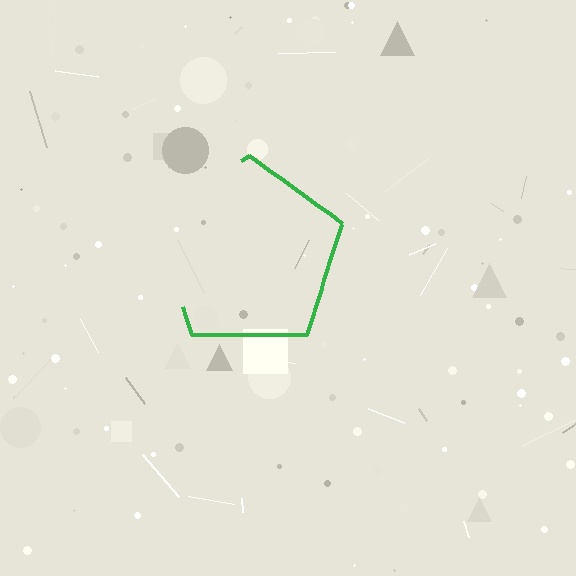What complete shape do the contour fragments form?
The contour fragments form a pentagon.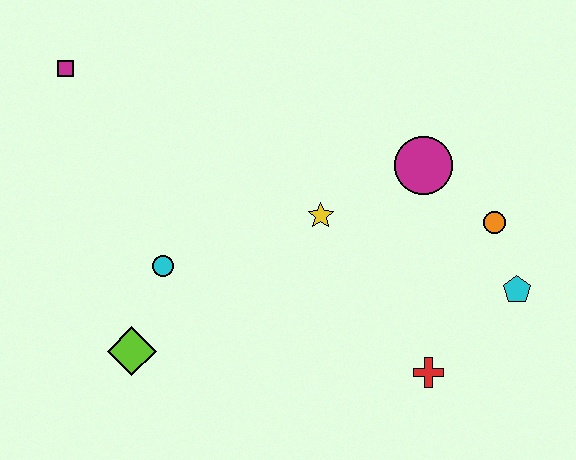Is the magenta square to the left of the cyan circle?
Yes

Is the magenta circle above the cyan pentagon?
Yes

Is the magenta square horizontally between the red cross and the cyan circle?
No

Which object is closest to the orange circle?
The cyan pentagon is closest to the orange circle.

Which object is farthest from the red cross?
The magenta square is farthest from the red cross.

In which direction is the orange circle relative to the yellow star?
The orange circle is to the right of the yellow star.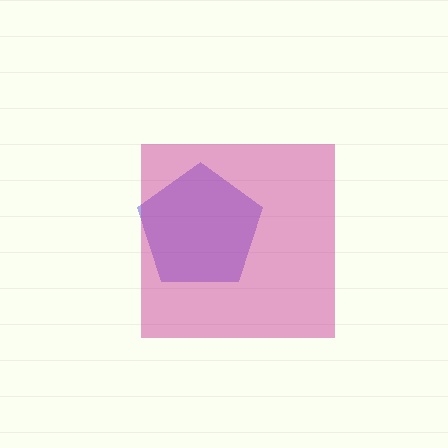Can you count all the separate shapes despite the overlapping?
Yes, there are 2 separate shapes.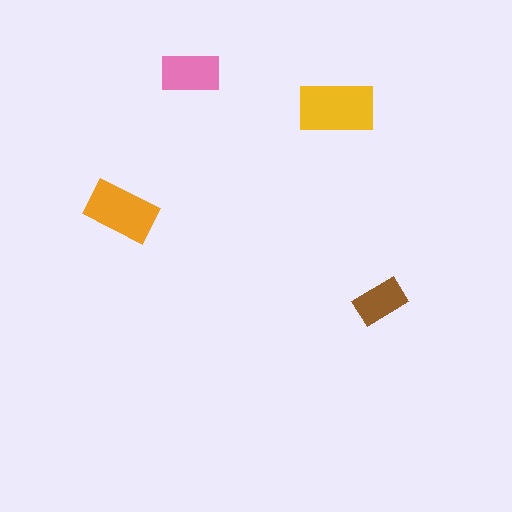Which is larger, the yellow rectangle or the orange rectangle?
The yellow one.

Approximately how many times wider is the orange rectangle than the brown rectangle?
About 1.5 times wider.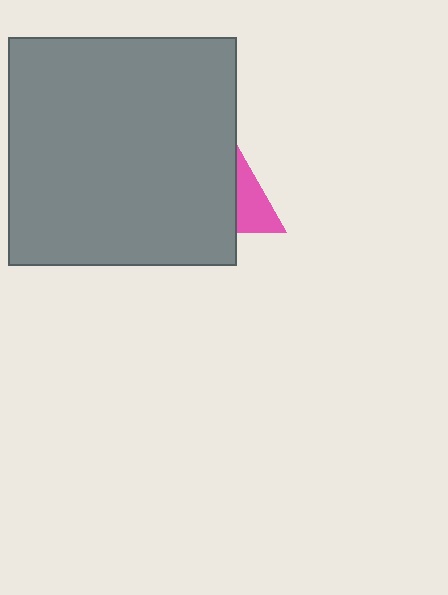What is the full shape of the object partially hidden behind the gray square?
The partially hidden object is a pink triangle.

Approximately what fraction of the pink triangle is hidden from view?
Roughly 64% of the pink triangle is hidden behind the gray square.